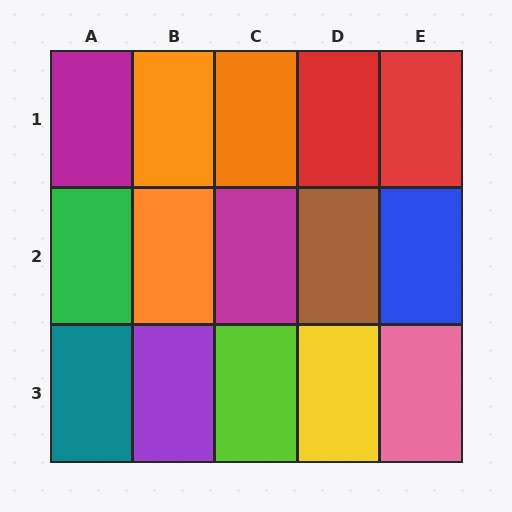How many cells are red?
2 cells are red.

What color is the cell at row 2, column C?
Magenta.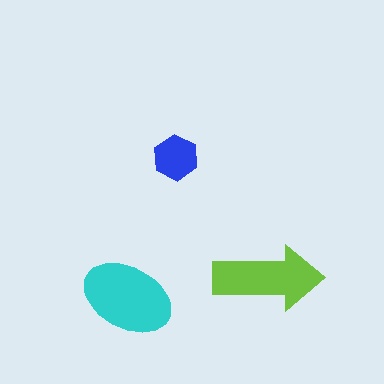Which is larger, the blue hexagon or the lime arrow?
The lime arrow.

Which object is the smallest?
The blue hexagon.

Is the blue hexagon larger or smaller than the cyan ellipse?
Smaller.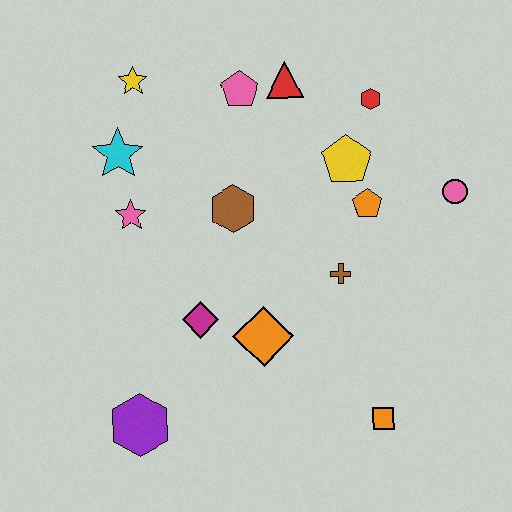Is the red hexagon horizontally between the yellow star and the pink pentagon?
No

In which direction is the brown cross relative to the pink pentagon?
The brown cross is below the pink pentagon.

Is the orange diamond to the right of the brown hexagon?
Yes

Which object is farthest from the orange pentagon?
The purple hexagon is farthest from the orange pentagon.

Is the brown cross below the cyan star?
Yes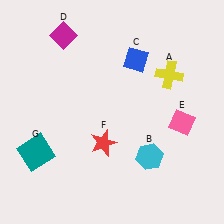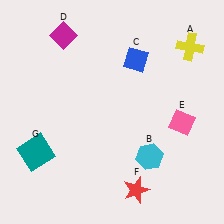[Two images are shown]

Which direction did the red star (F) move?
The red star (F) moved down.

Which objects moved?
The objects that moved are: the yellow cross (A), the red star (F).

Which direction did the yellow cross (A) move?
The yellow cross (A) moved up.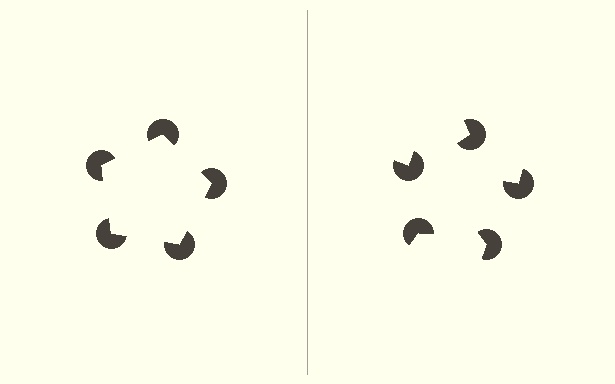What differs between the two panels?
The pac-man discs are positioned identically on both sides; only the wedge orientations differ. On the left they align to a pentagon; on the right they are misaligned.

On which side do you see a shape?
An illusory pentagon appears on the left side. On the right side the wedge cuts are rotated, so no coherent shape forms.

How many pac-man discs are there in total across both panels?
10 — 5 on each side.